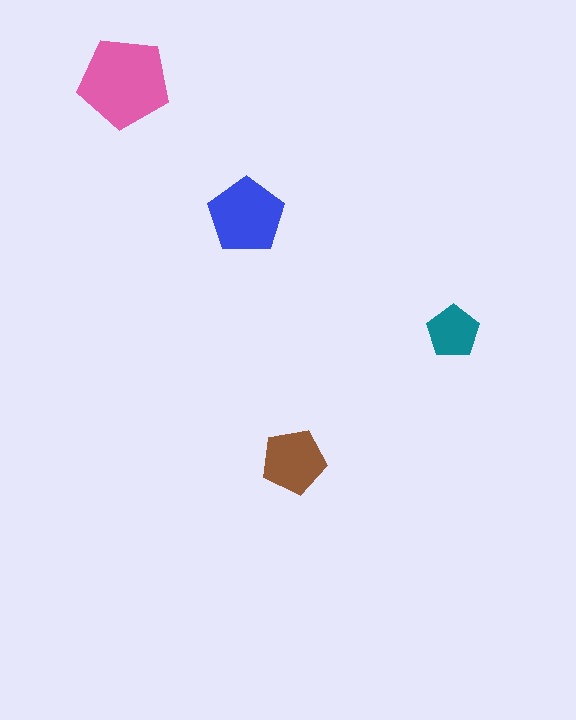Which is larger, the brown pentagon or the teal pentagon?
The brown one.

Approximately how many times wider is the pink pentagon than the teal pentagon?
About 1.5 times wider.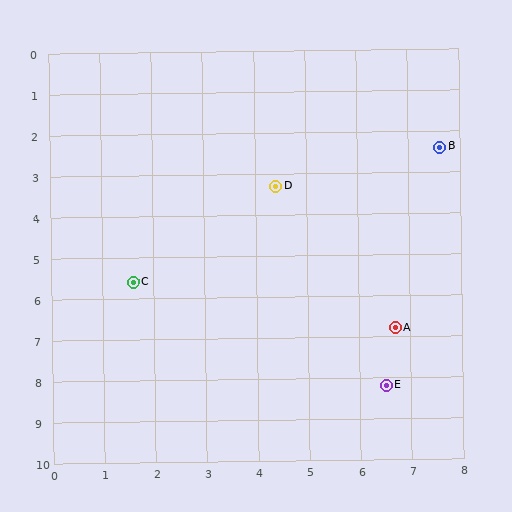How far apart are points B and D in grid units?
Points B and D are about 3.3 grid units apart.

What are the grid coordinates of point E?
Point E is at approximately (6.5, 8.2).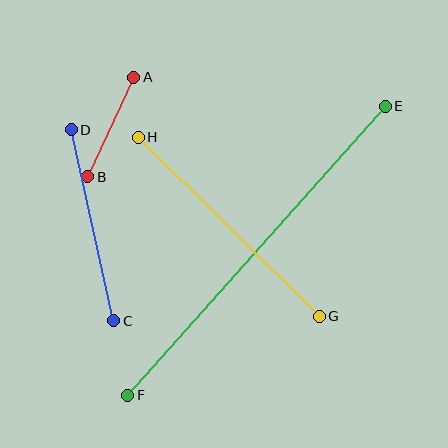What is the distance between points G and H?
The distance is approximately 254 pixels.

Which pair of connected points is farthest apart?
Points E and F are farthest apart.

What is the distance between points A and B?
The distance is approximately 110 pixels.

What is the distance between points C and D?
The distance is approximately 196 pixels.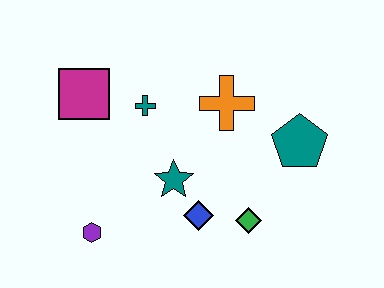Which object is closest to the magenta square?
The teal cross is closest to the magenta square.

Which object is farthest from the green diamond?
The magenta square is farthest from the green diamond.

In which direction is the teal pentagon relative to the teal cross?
The teal pentagon is to the right of the teal cross.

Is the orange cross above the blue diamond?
Yes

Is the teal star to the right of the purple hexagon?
Yes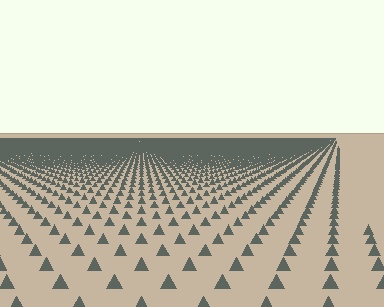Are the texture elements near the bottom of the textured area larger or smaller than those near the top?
Larger. Near the bottom, elements are closer to the viewer and appear at a bigger on-screen size.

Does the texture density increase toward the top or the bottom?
Density increases toward the top.